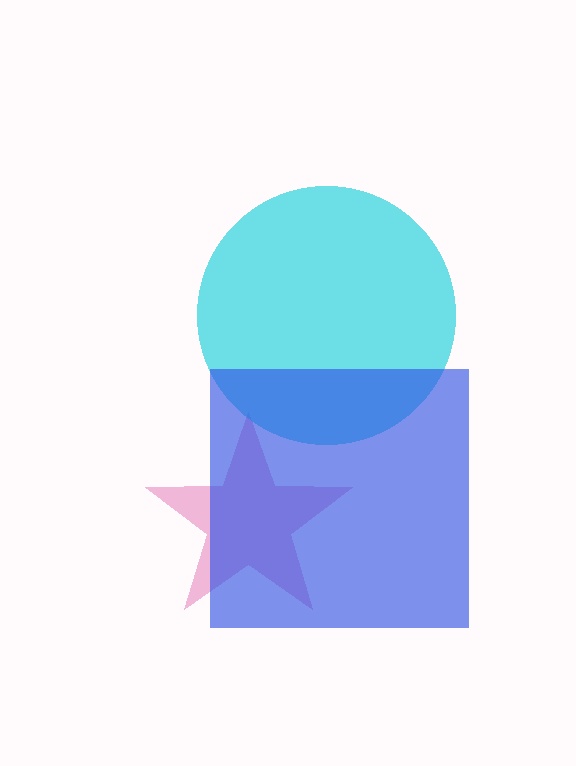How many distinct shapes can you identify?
There are 3 distinct shapes: a pink star, a cyan circle, a blue square.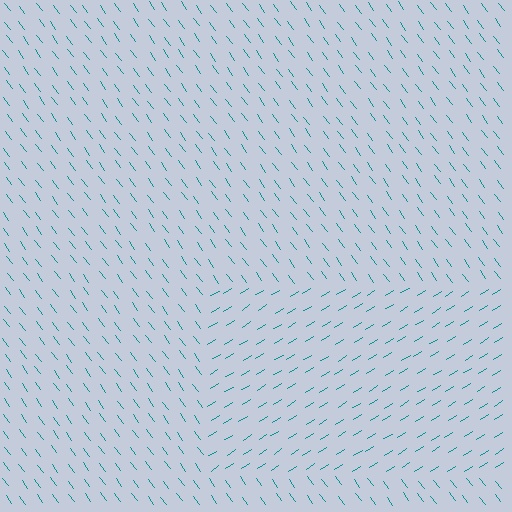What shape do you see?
I see a rectangle.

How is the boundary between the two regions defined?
The boundary is defined purely by a change in line orientation (approximately 86 degrees difference). All lines are the same color and thickness.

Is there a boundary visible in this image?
Yes, there is a texture boundary formed by a change in line orientation.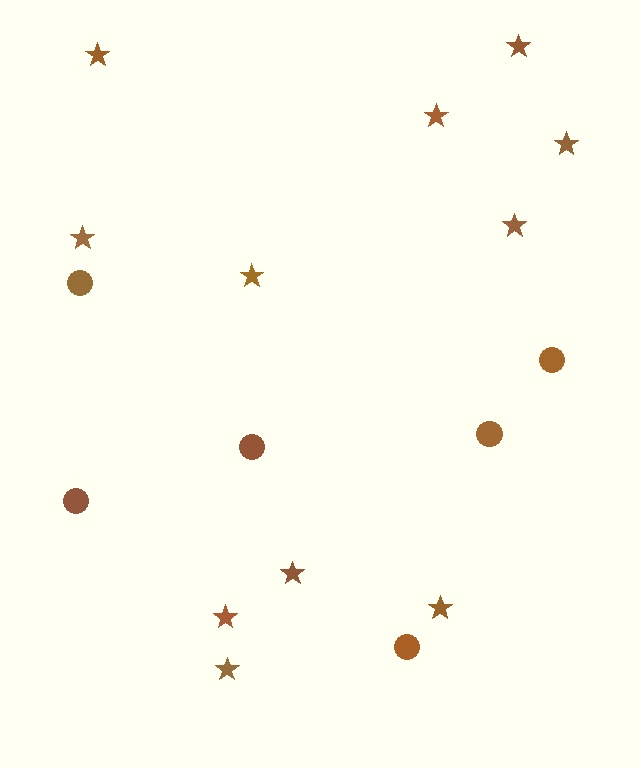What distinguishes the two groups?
There are 2 groups: one group of circles (6) and one group of stars (11).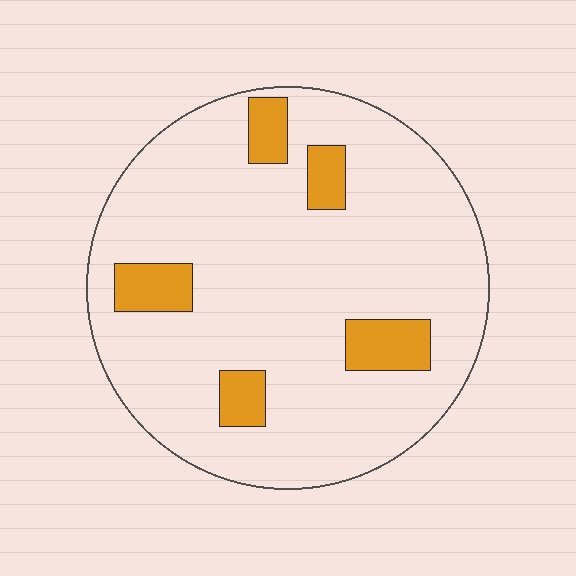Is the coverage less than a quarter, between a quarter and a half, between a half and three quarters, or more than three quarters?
Less than a quarter.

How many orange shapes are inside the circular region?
5.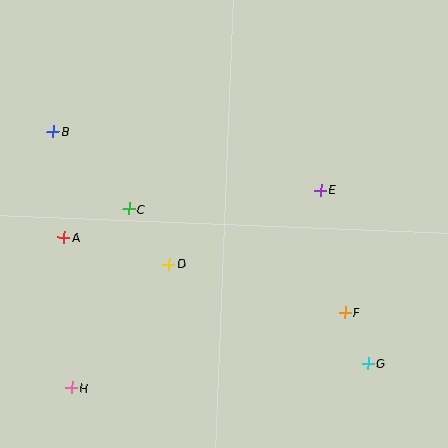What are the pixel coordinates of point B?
Point B is at (53, 132).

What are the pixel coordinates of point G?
Point G is at (368, 364).